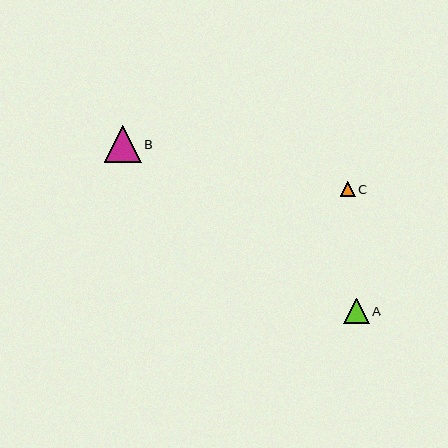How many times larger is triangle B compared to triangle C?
Triangle B is approximately 2.5 times the size of triangle C.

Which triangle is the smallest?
Triangle C is the smallest with a size of approximately 15 pixels.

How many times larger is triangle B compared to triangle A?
Triangle B is approximately 1.4 times the size of triangle A.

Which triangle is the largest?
Triangle B is the largest with a size of approximately 37 pixels.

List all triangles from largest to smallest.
From largest to smallest: B, A, C.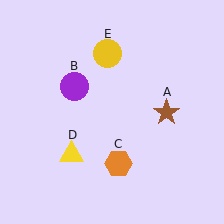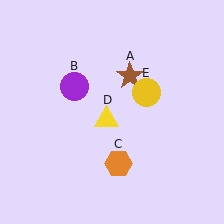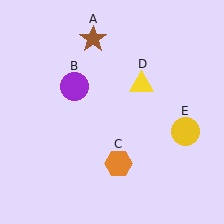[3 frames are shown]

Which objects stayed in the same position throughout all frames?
Purple circle (object B) and orange hexagon (object C) remained stationary.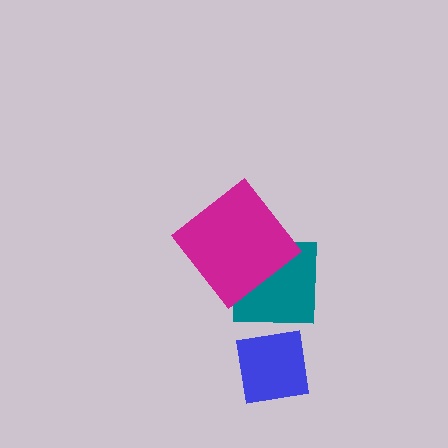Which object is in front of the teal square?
The magenta diamond is in front of the teal square.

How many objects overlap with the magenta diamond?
1 object overlaps with the magenta diamond.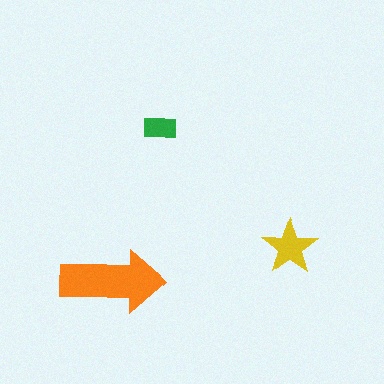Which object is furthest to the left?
The orange arrow is leftmost.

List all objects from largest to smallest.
The orange arrow, the yellow star, the green rectangle.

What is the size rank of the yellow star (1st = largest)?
2nd.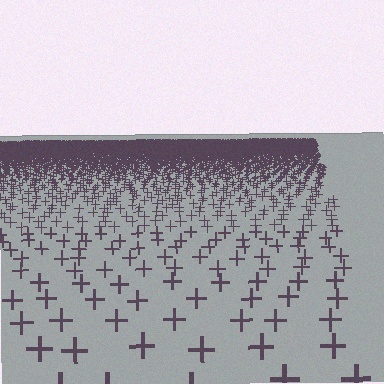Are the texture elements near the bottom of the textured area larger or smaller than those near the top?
Larger. Near the bottom, elements are closer to the viewer and appear at a bigger on-screen size.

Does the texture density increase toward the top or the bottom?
Density increases toward the top.